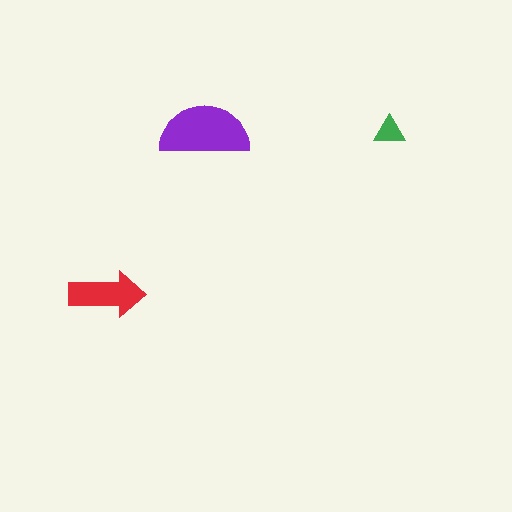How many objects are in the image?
There are 3 objects in the image.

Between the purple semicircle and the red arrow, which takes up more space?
The purple semicircle.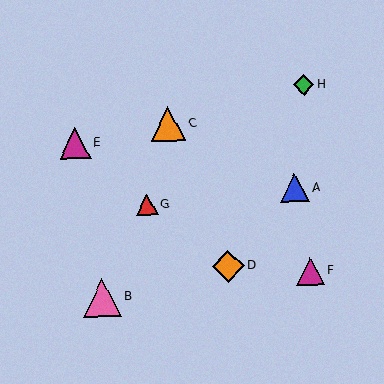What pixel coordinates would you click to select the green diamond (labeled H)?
Click at (304, 85) to select the green diamond H.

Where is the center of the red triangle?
The center of the red triangle is at (147, 205).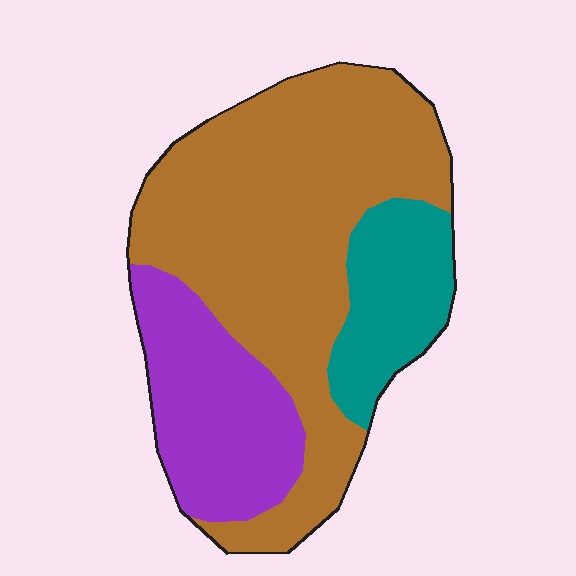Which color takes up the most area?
Brown, at roughly 60%.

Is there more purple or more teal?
Purple.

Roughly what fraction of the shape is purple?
Purple takes up about one quarter (1/4) of the shape.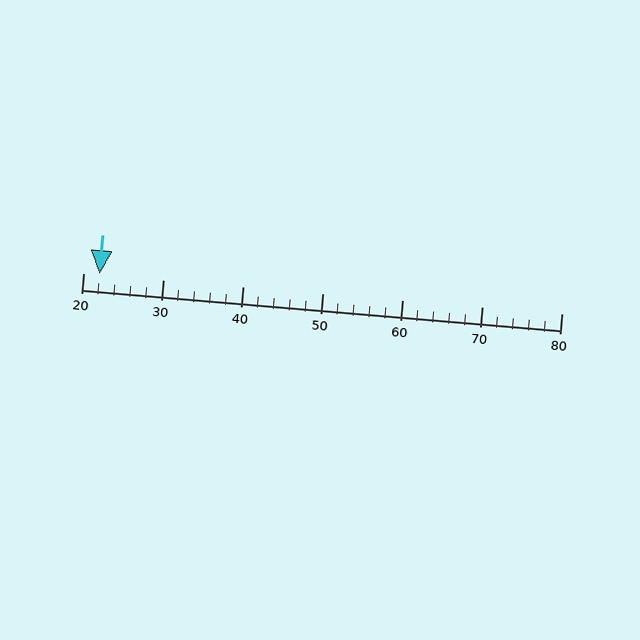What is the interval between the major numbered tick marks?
The major tick marks are spaced 10 units apart.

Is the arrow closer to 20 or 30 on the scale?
The arrow is closer to 20.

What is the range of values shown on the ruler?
The ruler shows values from 20 to 80.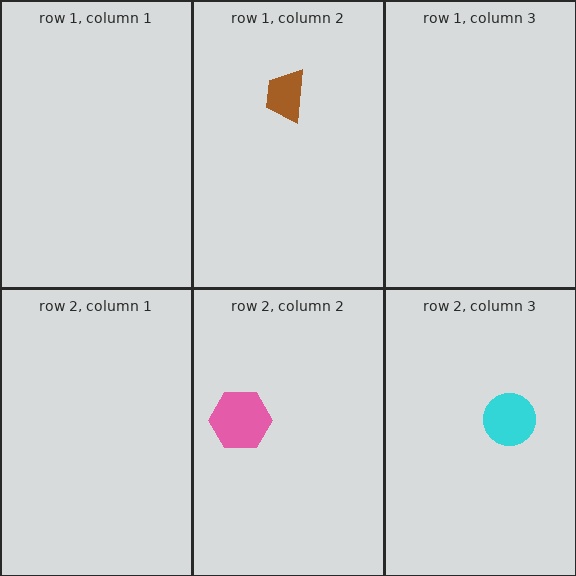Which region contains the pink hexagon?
The row 2, column 2 region.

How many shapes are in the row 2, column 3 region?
1.